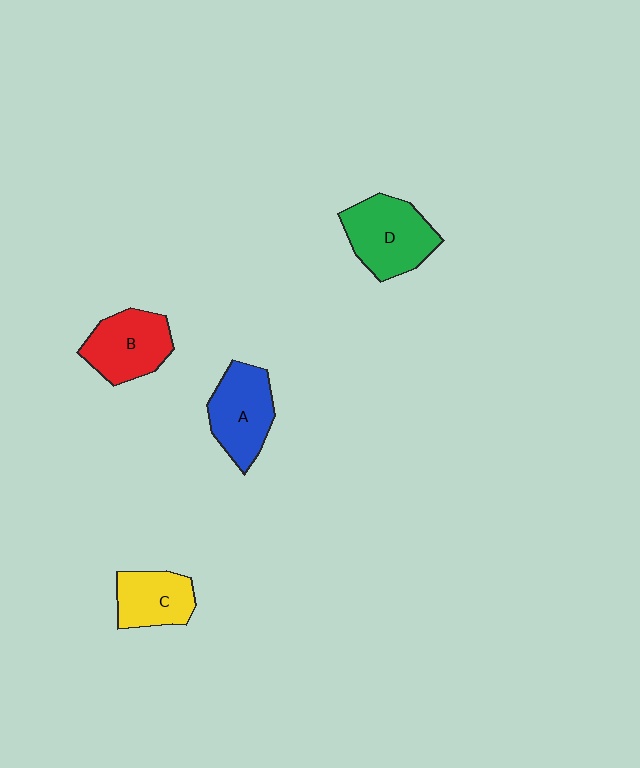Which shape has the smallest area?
Shape C (yellow).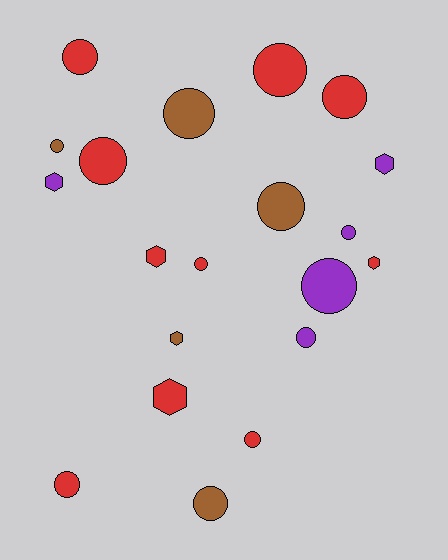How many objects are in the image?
There are 20 objects.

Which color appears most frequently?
Red, with 10 objects.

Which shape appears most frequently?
Circle, with 14 objects.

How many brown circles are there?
There are 4 brown circles.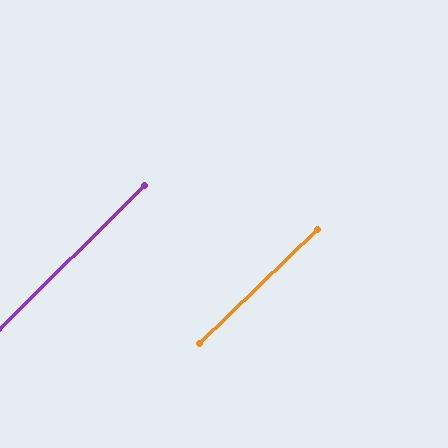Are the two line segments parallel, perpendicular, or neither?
Parallel — their directions differ by only 0.9°.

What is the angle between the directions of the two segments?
Approximately 1 degree.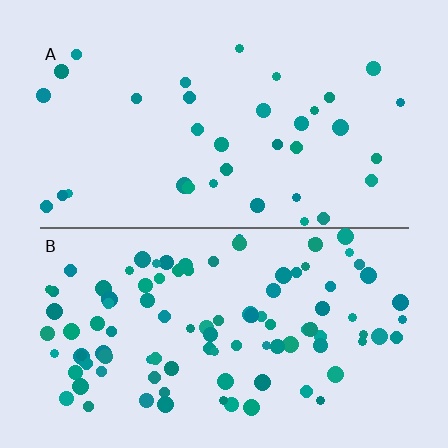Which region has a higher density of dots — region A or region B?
B (the bottom).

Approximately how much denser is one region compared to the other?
Approximately 2.9× — region B over region A.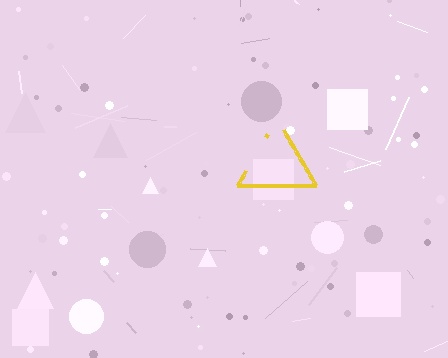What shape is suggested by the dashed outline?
The dashed outline suggests a triangle.